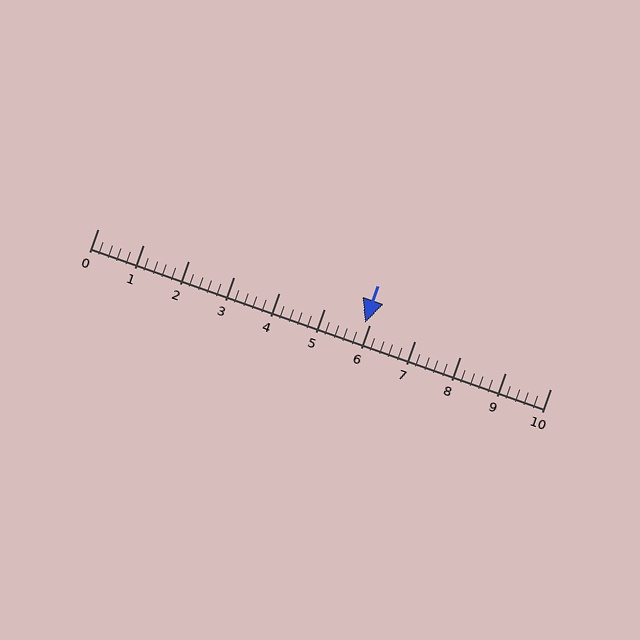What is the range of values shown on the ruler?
The ruler shows values from 0 to 10.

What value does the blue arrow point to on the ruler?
The blue arrow points to approximately 5.9.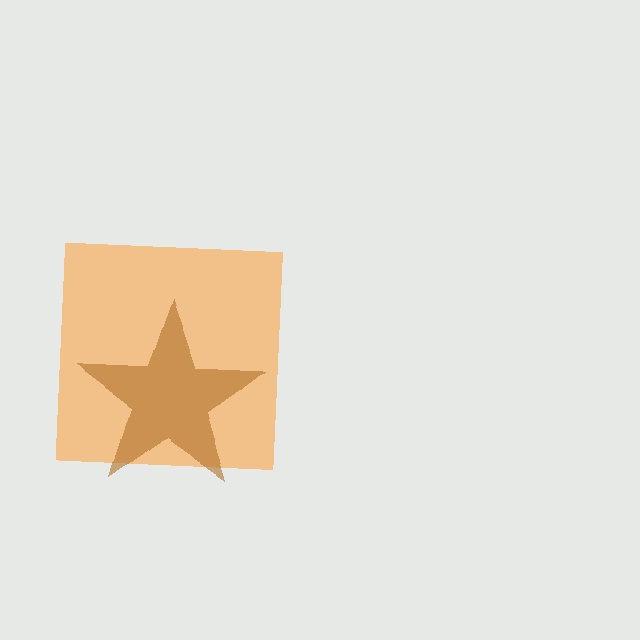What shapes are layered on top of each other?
The layered shapes are: an orange square, a brown star.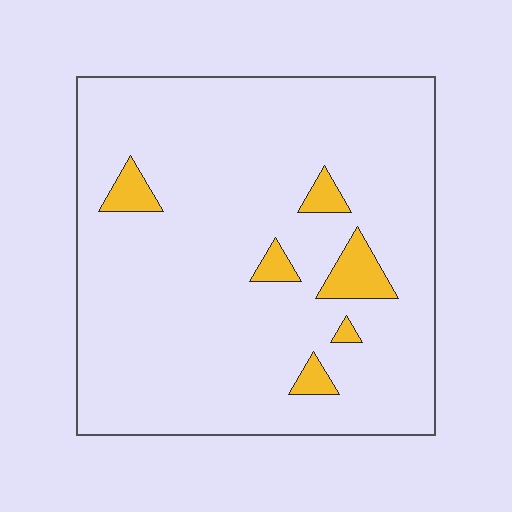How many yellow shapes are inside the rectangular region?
6.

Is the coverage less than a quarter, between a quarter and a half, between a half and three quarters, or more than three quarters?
Less than a quarter.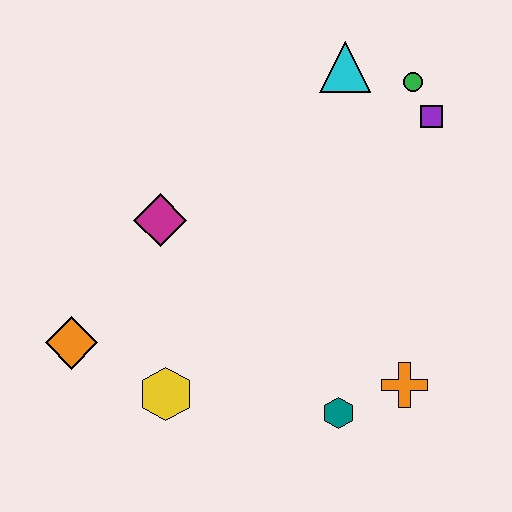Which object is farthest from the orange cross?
The orange diamond is farthest from the orange cross.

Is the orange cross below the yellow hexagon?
No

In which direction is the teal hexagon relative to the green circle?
The teal hexagon is below the green circle.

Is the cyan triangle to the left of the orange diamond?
No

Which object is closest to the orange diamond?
The yellow hexagon is closest to the orange diamond.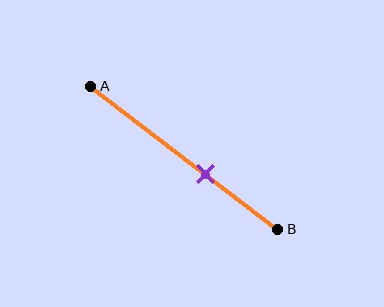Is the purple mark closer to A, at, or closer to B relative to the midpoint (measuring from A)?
The purple mark is closer to point B than the midpoint of segment AB.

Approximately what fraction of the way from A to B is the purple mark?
The purple mark is approximately 60% of the way from A to B.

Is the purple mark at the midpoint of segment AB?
No, the mark is at about 60% from A, not at the 50% midpoint.